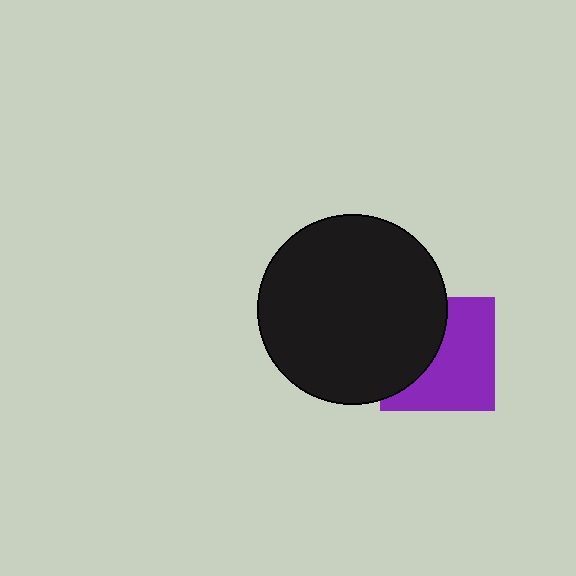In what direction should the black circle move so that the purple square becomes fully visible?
The black circle should move left. That is the shortest direction to clear the overlap and leave the purple square fully visible.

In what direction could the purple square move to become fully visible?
The purple square could move right. That would shift it out from behind the black circle entirely.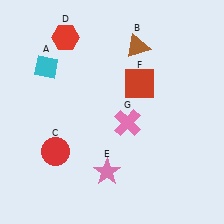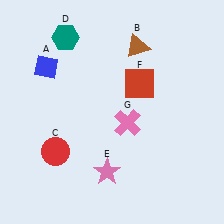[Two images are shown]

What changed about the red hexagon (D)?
In Image 1, D is red. In Image 2, it changed to teal.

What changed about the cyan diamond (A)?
In Image 1, A is cyan. In Image 2, it changed to blue.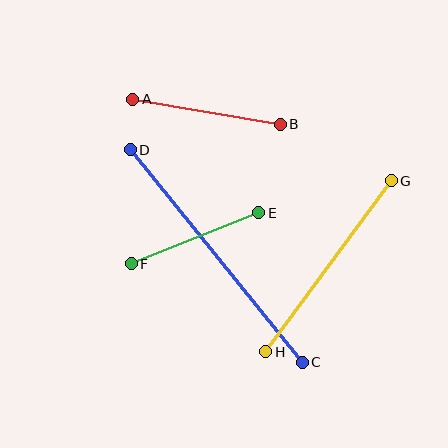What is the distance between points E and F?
The distance is approximately 137 pixels.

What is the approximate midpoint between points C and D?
The midpoint is at approximately (216, 256) pixels.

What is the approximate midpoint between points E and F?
The midpoint is at approximately (195, 238) pixels.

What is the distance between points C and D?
The distance is approximately 273 pixels.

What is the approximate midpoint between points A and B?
The midpoint is at approximately (207, 112) pixels.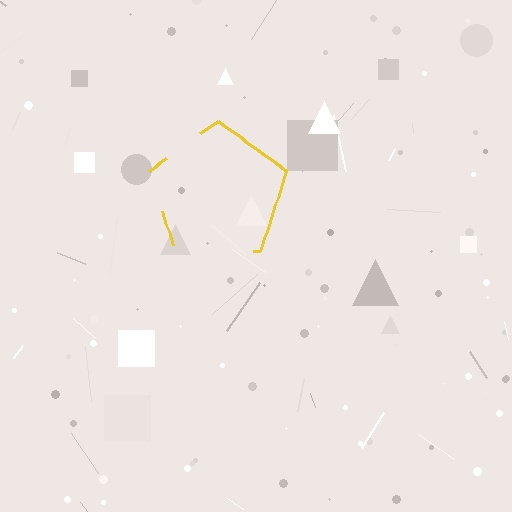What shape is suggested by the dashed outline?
The dashed outline suggests a pentagon.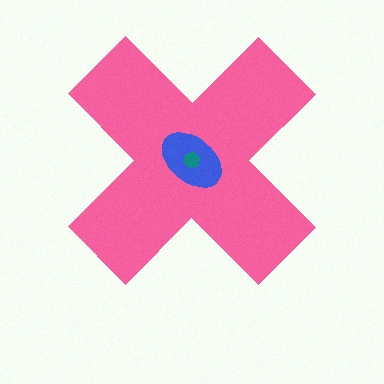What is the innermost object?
The teal hexagon.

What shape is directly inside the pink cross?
The blue ellipse.